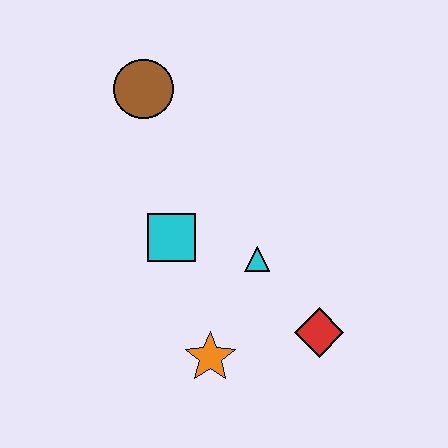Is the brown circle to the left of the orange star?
Yes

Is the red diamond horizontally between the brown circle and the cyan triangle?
No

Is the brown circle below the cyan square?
No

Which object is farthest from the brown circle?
The red diamond is farthest from the brown circle.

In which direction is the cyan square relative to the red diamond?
The cyan square is to the left of the red diamond.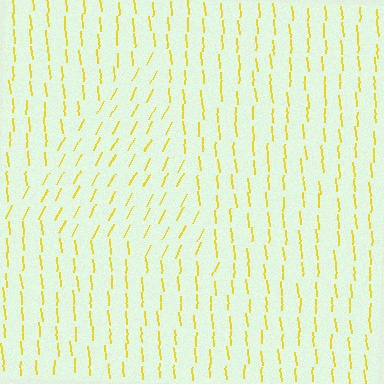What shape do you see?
I see a triangle.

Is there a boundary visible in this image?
Yes, there is a texture boundary formed by a change in line orientation.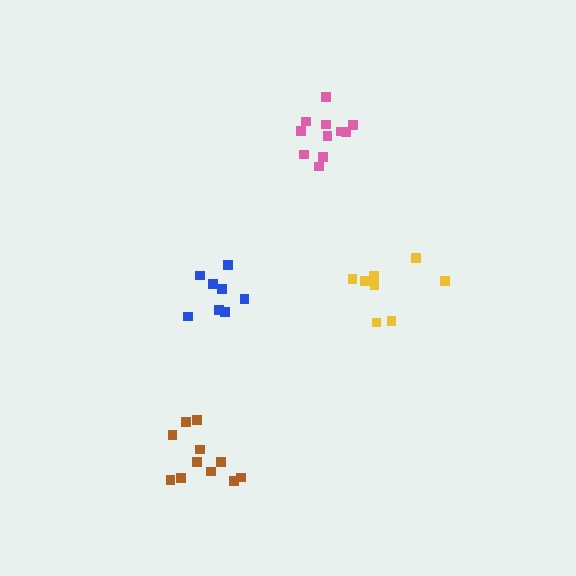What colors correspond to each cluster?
The clusters are colored: yellow, pink, brown, blue.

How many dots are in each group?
Group 1: 8 dots, Group 2: 11 dots, Group 3: 11 dots, Group 4: 8 dots (38 total).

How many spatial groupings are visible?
There are 4 spatial groupings.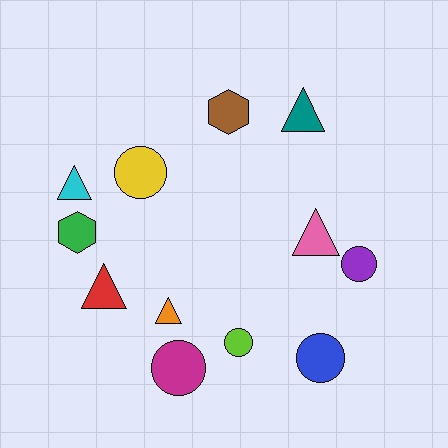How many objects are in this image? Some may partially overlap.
There are 12 objects.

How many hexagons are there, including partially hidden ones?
There are 2 hexagons.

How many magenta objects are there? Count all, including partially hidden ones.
There is 1 magenta object.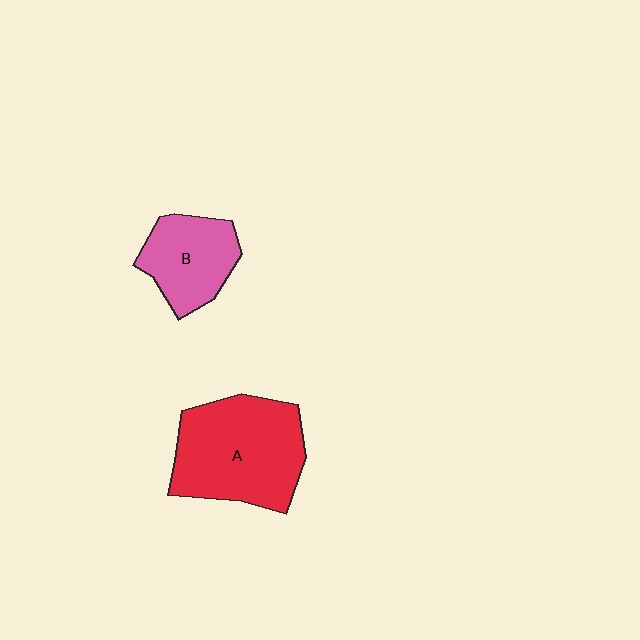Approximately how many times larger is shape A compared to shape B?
Approximately 1.7 times.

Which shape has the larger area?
Shape A (red).